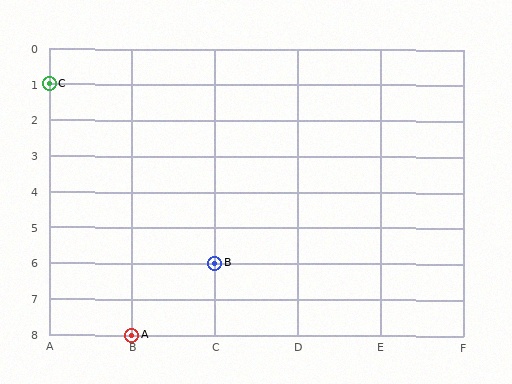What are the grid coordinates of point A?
Point A is at grid coordinates (B, 8).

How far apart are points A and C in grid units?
Points A and C are 1 column and 7 rows apart (about 7.1 grid units diagonally).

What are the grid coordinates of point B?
Point B is at grid coordinates (C, 6).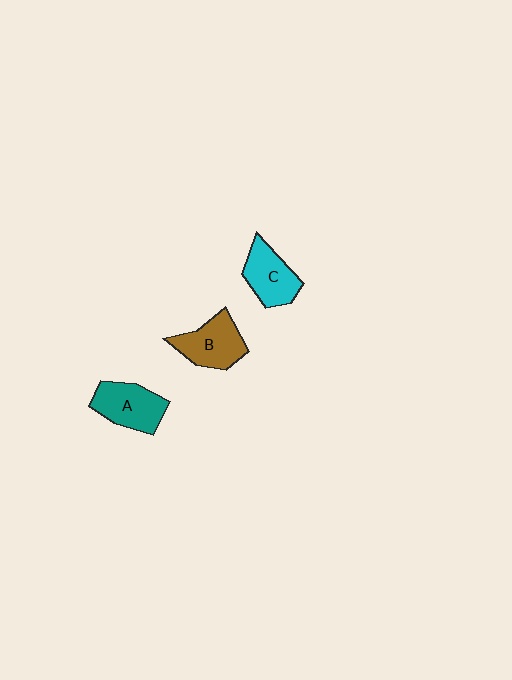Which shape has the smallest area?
Shape C (cyan).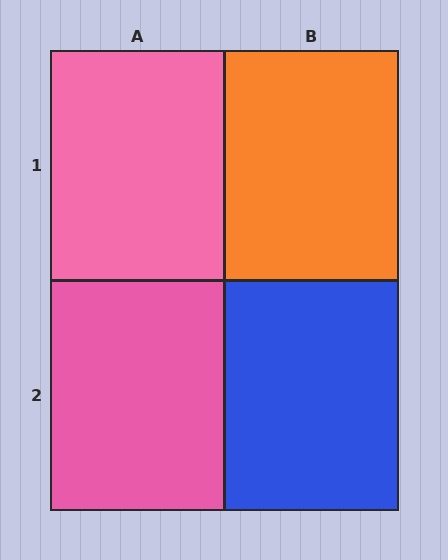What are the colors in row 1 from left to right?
Pink, orange.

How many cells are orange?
1 cell is orange.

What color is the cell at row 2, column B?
Blue.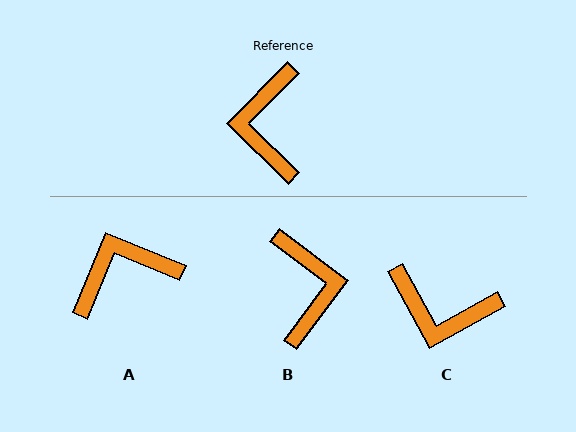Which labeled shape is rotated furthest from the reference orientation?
B, about 172 degrees away.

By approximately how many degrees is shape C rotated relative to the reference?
Approximately 74 degrees counter-clockwise.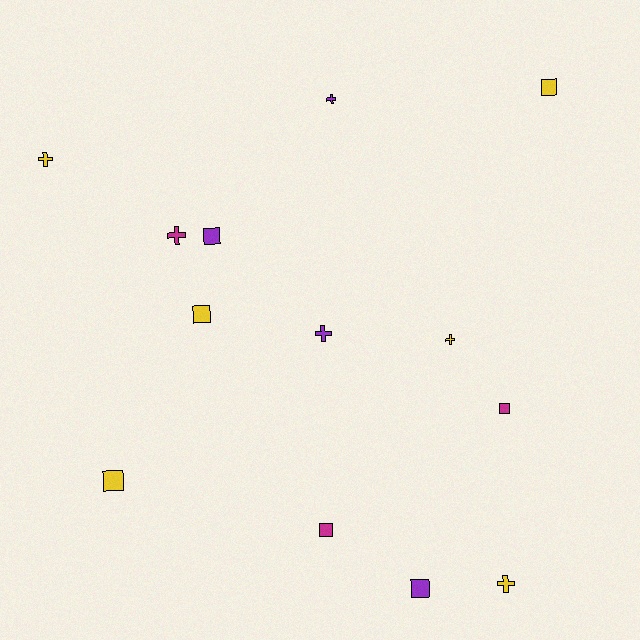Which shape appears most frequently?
Square, with 7 objects.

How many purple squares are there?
There are 2 purple squares.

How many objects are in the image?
There are 13 objects.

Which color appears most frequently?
Yellow, with 6 objects.